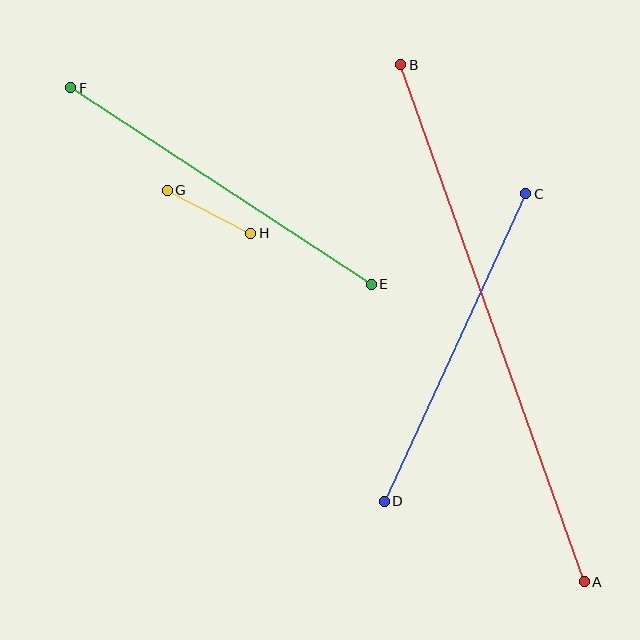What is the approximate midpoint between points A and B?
The midpoint is at approximately (493, 323) pixels.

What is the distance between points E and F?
The distance is approximately 359 pixels.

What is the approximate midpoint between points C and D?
The midpoint is at approximately (455, 347) pixels.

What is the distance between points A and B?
The distance is approximately 549 pixels.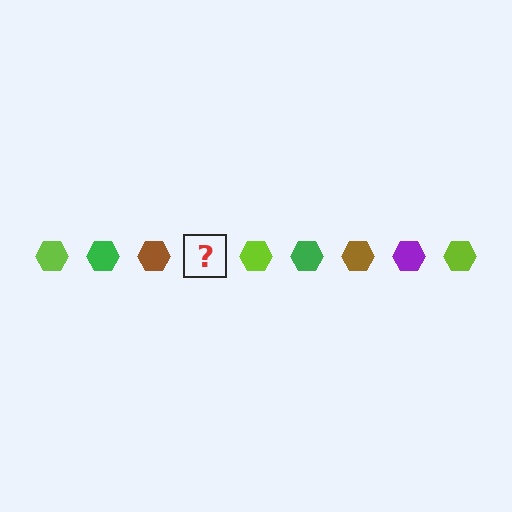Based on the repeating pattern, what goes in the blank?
The blank should be a purple hexagon.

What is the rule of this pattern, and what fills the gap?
The rule is that the pattern cycles through lime, green, brown, purple hexagons. The gap should be filled with a purple hexagon.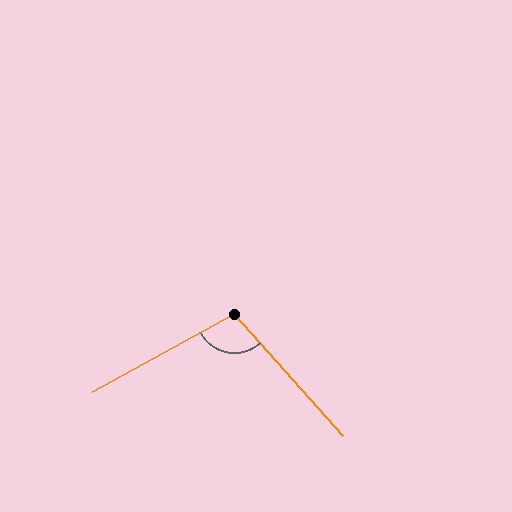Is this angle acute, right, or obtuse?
It is obtuse.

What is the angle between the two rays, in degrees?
Approximately 103 degrees.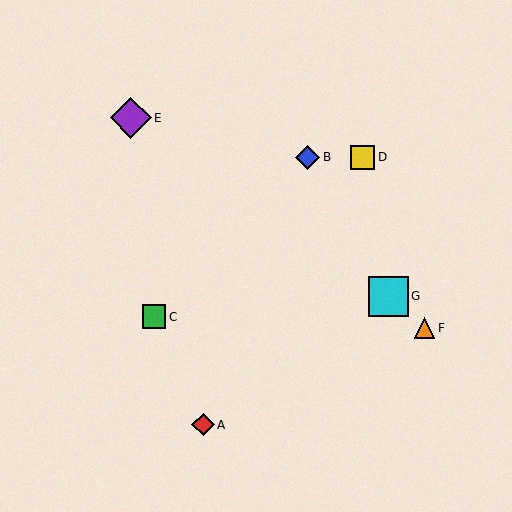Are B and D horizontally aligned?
Yes, both are at y≈157.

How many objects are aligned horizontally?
2 objects (B, D) are aligned horizontally.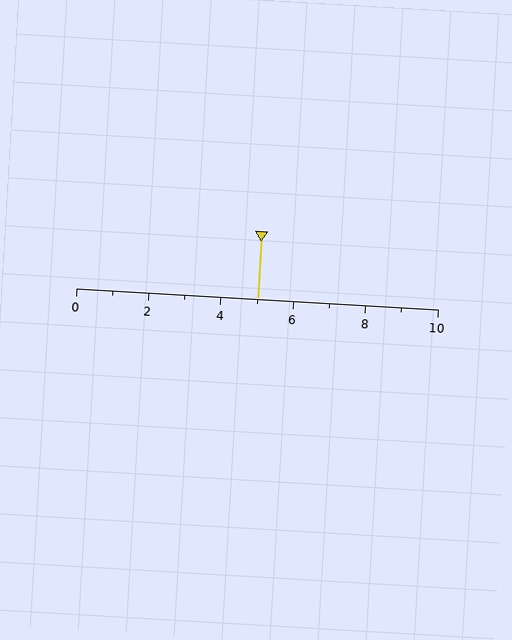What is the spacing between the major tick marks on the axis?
The major ticks are spaced 2 apart.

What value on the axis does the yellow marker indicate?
The marker indicates approximately 5.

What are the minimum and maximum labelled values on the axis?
The axis runs from 0 to 10.